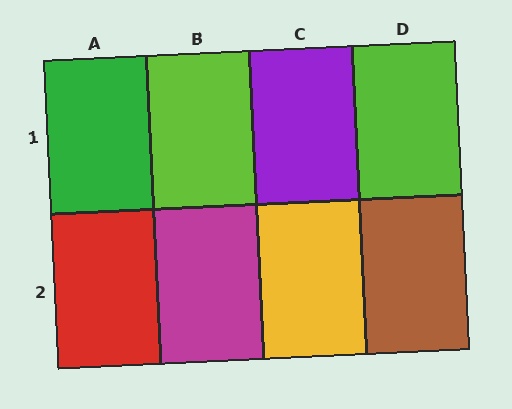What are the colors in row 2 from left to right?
Red, magenta, yellow, brown.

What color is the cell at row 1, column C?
Purple.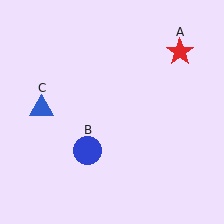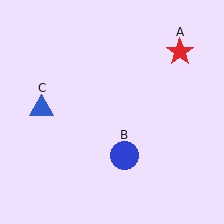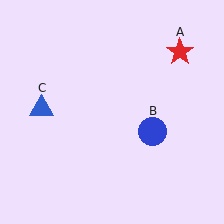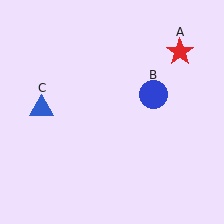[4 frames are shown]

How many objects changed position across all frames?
1 object changed position: blue circle (object B).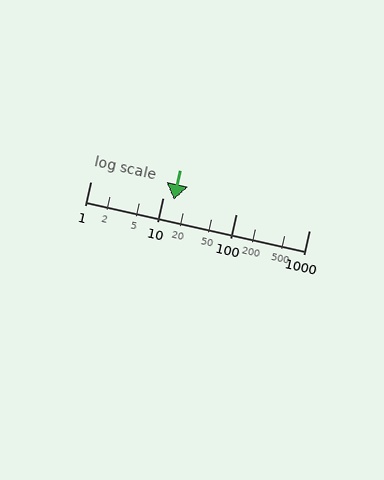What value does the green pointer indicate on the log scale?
The pointer indicates approximately 14.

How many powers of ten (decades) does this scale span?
The scale spans 3 decades, from 1 to 1000.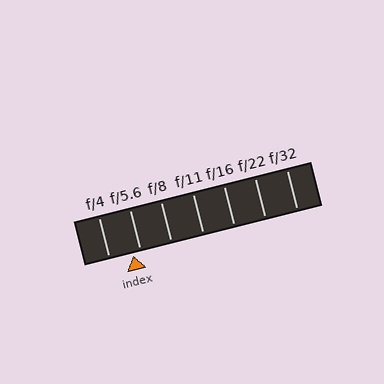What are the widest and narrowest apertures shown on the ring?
The widest aperture shown is f/4 and the narrowest is f/32.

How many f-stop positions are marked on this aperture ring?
There are 7 f-stop positions marked.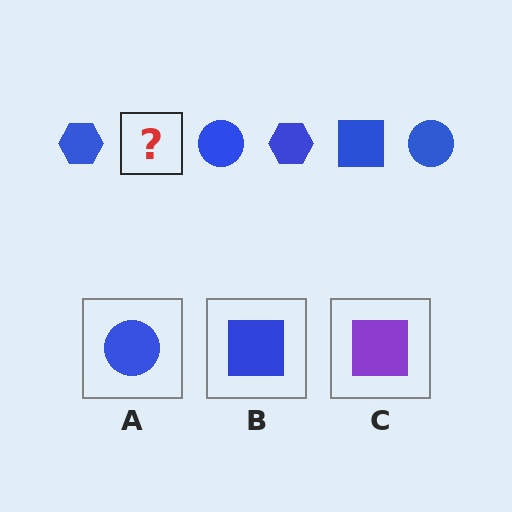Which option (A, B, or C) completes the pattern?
B.